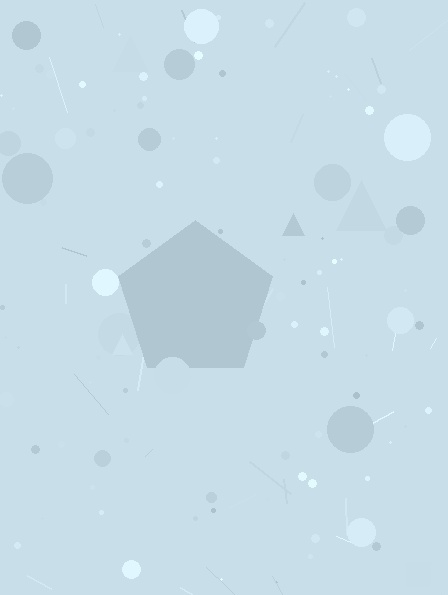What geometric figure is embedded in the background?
A pentagon is embedded in the background.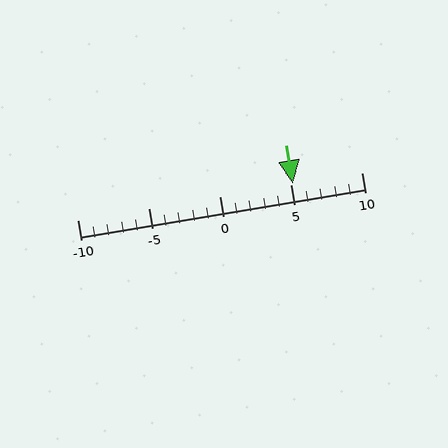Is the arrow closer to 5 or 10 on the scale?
The arrow is closer to 5.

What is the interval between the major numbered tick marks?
The major tick marks are spaced 5 units apart.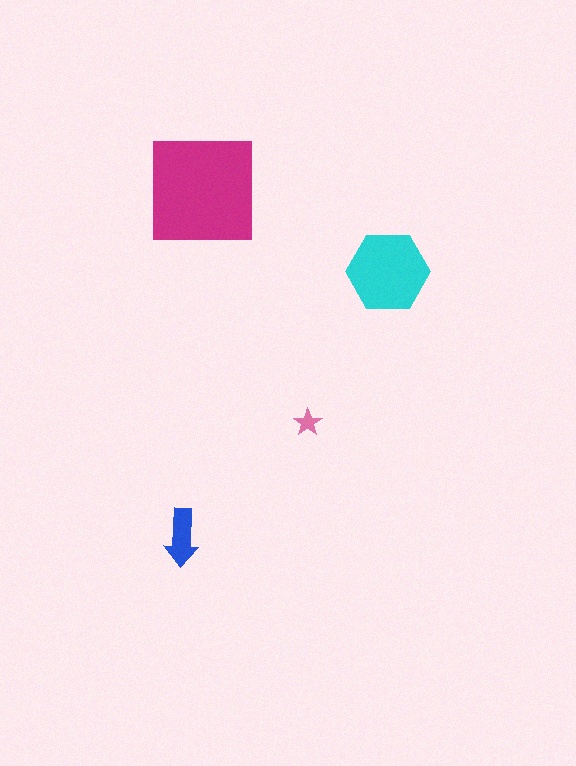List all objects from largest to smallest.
The magenta square, the cyan hexagon, the blue arrow, the pink star.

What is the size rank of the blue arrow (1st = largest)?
3rd.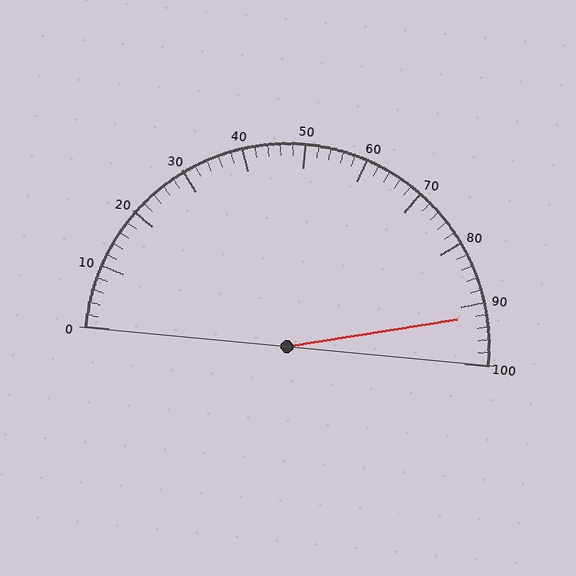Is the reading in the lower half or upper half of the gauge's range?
The reading is in the upper half of the range (0 to 100).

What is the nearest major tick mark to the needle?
The nearest major tick mark is 90.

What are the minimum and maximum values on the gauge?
The gauge ranges from 0 to 100.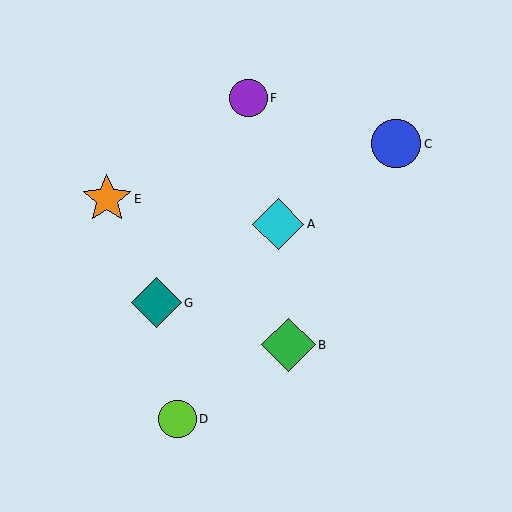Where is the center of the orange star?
The center of the orange star is at (107, 199).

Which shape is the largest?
The green diamond (labeled B) is the largest.